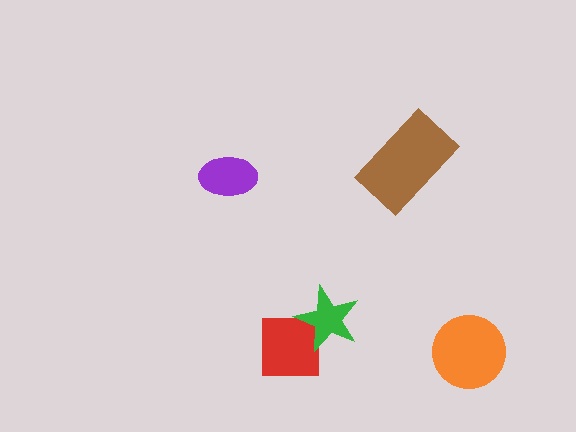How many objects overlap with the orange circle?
0 objects overlap with the orange circle.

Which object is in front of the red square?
The green star is in front of the red square.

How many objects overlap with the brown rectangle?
0 objects overlap with the brown rectangle.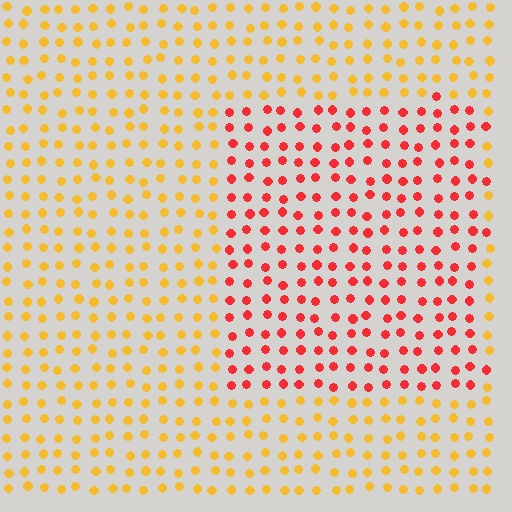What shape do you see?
I see a rectangle.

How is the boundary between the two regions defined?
The boundary is defined purely by a slight shift in hue (about 46 degrees). Spacing, size, and orientation are identical on both sides.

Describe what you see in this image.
The image is filled with small yellow elements in a uniform arrangement. A rectangle-shaped region is visible where the elements are tinted to a slightly different hue, forming a subtle color boundary.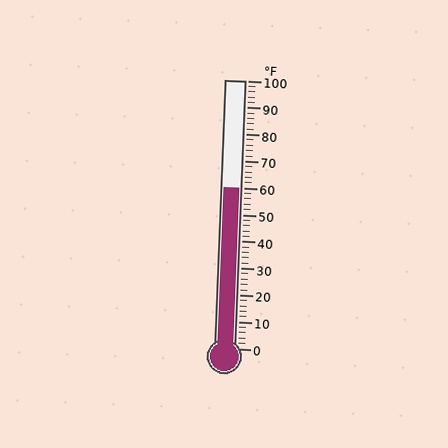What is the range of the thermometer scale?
The thermometer scale ranges from 0°F to 100°F.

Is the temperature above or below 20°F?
The temperature is above 20°F.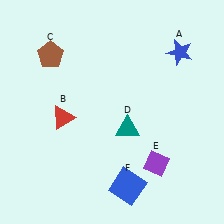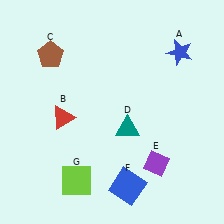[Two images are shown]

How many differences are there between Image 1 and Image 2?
There is 1 difference between the two images.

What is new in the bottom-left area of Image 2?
A lime square (G) was added in the bottom-left area of Image 2.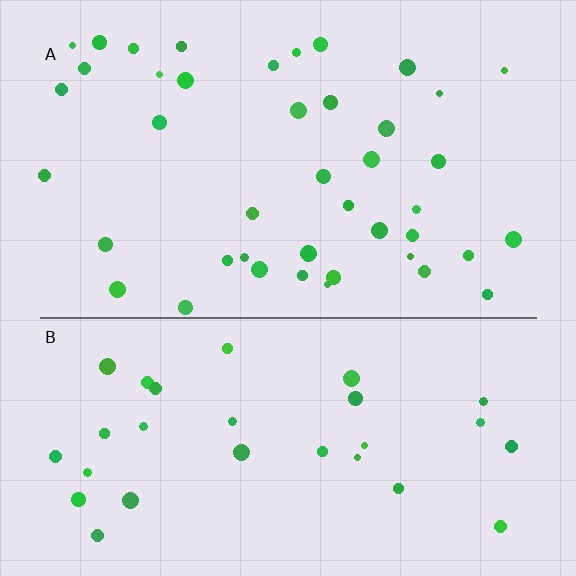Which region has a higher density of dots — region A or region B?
A (the top).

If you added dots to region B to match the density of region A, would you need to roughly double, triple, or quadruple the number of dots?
Approximately double.